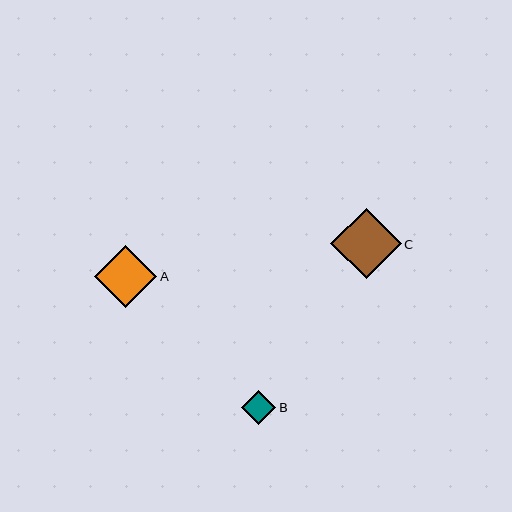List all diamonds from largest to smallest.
From largest to smallest: C, A, B.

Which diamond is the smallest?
Diamond B is the smallest with a size of approximately 34 pixels.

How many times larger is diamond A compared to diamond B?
Diamond A is approximately 1.8 times the size of diamond B.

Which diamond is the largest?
Diamond C is the largest with a size of approximately 71 pixels.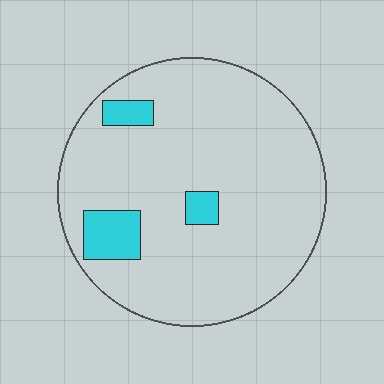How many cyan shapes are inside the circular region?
3.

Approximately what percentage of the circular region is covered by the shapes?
Approximately 10%.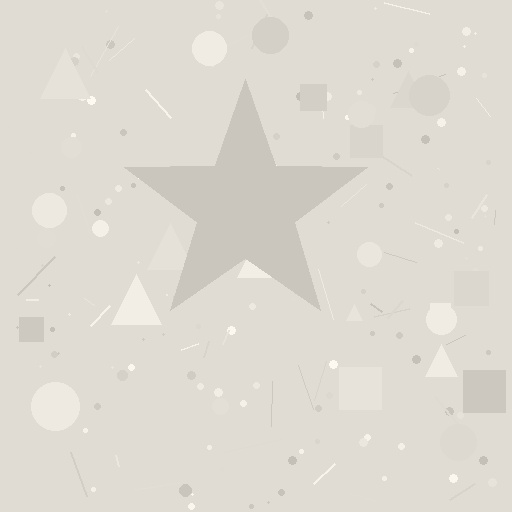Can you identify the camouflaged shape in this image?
The camouflaged shape is a star.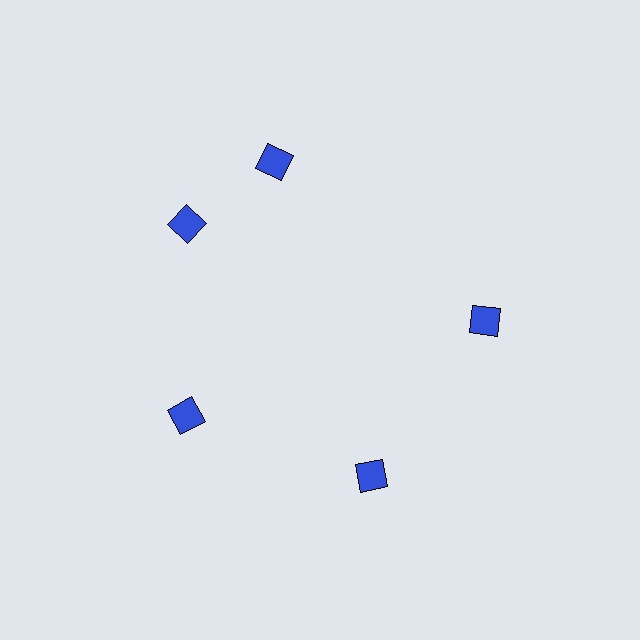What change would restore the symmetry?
The symmetry would be restored by rotating it back into even spacing with its neighbors so that all 5 diamonds sit at equal angles and equal distance from the center.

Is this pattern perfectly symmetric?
No. The 5 blue diamonds are arranged in a ring, but one element near the 1 o'clock position is rotated out of alignment along the ring, breaking the 5-fold rotational symmetry.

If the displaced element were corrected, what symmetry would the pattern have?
It would have 5-fold rotational symmetry — the pattern would map onto itself every 72 degrees.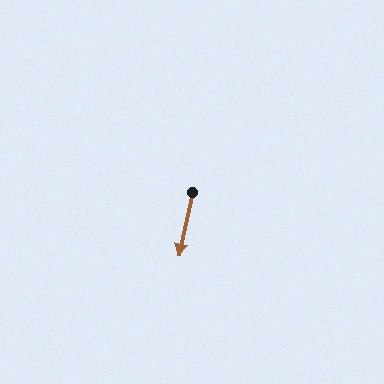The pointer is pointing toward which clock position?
Roughly 6 o'clock.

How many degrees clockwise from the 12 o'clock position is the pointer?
Approximately 192 degrees.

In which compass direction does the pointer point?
South.